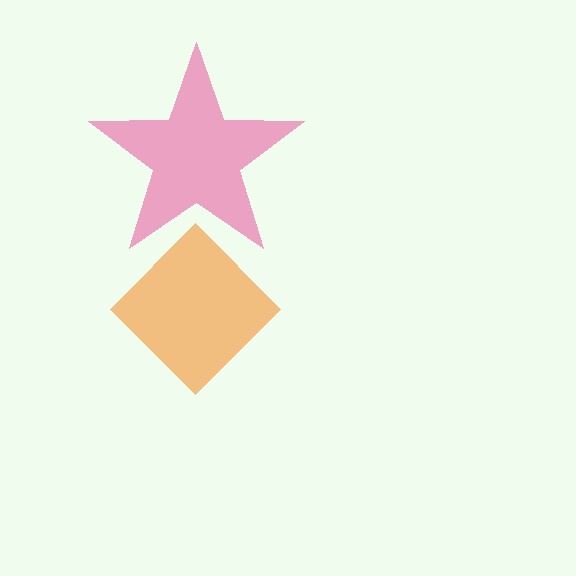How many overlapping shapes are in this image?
There are 2 overlapping shapes in the image.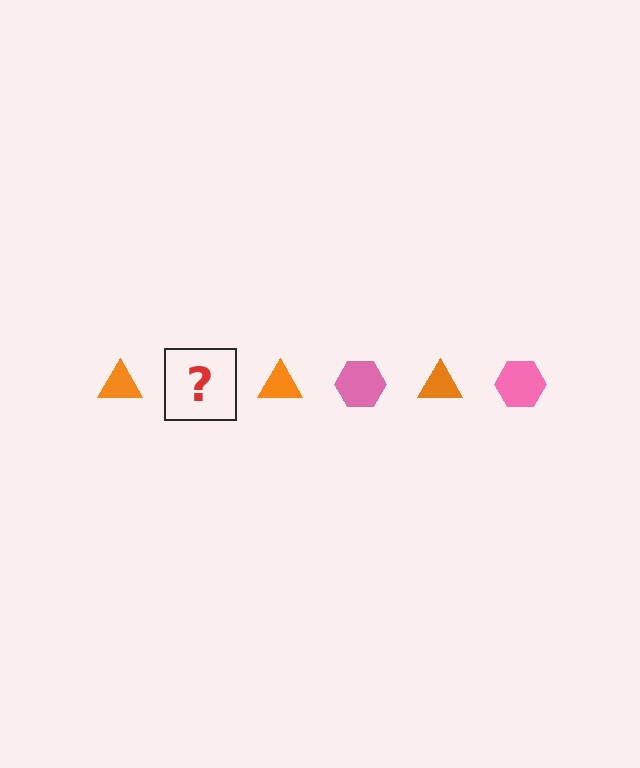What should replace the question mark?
The question mark should be replaced with a pink hexagon.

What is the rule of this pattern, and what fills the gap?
The rule is that the pattern alternates between orange triangle and pink hexagon. The gap should be filled with a pink hexagon.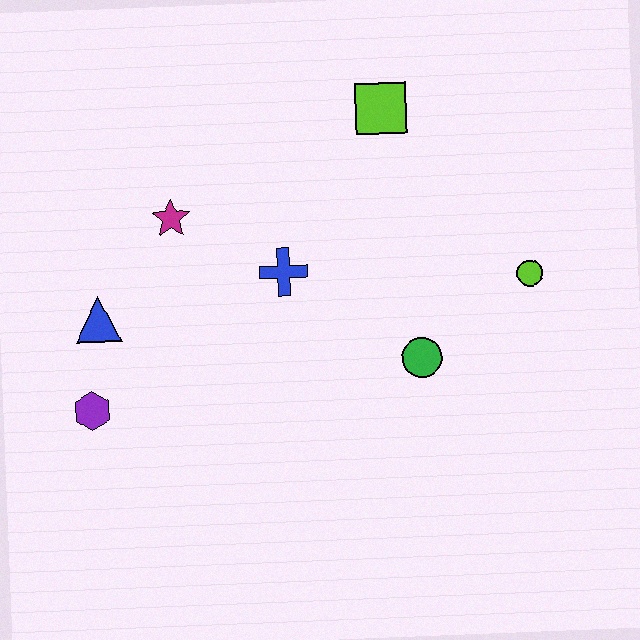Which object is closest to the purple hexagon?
The blue triangle is closest to the purple hexagon.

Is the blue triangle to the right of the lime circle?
No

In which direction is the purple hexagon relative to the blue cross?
The purple hexagon is to the left of the blue cross.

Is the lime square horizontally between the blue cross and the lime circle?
Yes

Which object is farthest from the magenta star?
The lime circle is farthest from the magenta star.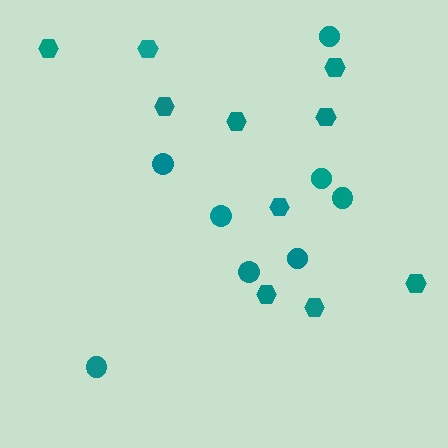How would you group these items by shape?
There are 2 groups: one group of hexagons (10) and one group of circles (8).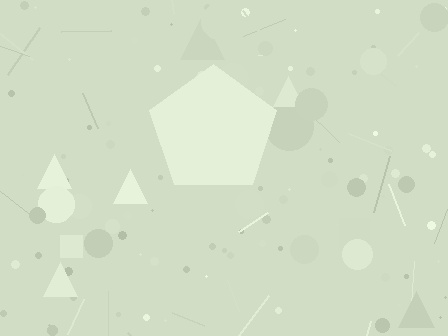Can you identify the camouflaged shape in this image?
The camouflaged shape is a pentagon.